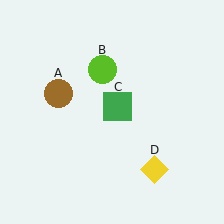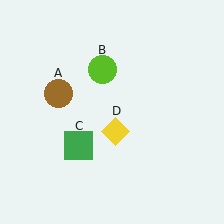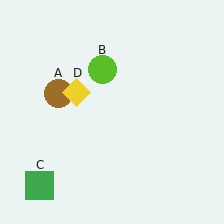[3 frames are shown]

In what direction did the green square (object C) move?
The green square (object C) moved down and to the left.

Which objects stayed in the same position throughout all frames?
Brown circle (object A) and lime circle (object B) remained stationary.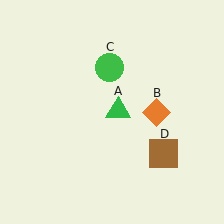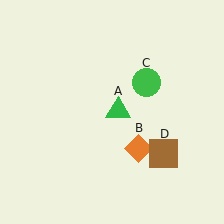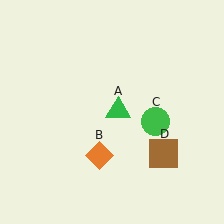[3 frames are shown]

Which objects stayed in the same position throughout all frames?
Green triangle (object A) and brown square (object D) remained stationary.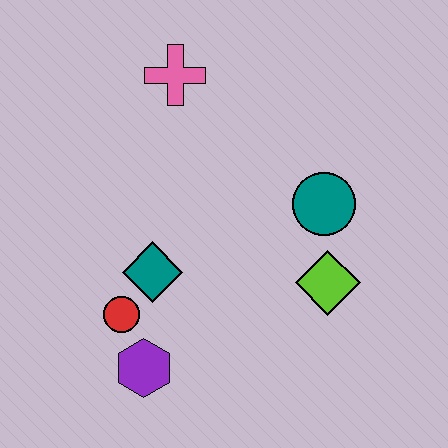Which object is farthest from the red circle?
The pink cross is farthest from the red circle.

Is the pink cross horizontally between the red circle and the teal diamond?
No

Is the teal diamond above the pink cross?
No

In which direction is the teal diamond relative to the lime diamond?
The teal diamond is to the left of the lime diamond.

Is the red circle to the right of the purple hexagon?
No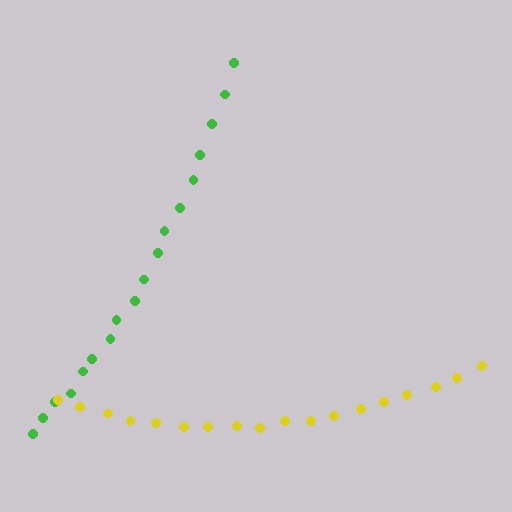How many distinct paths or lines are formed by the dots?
There are 2 distinct paths.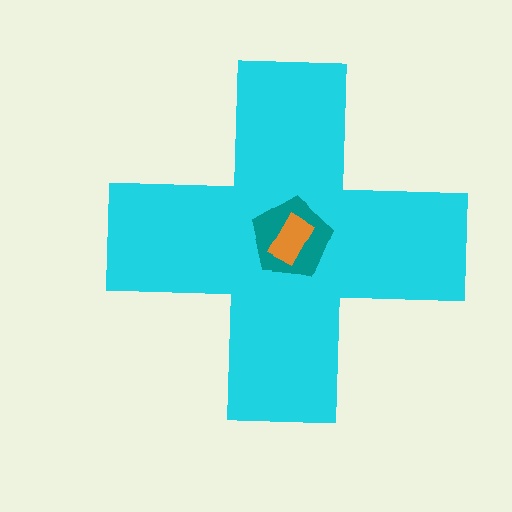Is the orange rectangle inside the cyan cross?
Yes.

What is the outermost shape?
The cyan cross.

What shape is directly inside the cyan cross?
The teal pentagon.